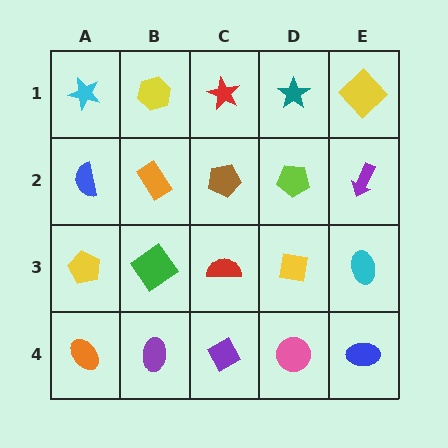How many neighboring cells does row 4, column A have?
2.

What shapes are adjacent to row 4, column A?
A yellow pentagon (row 3, column A), a purple ellipse (row 4, column B).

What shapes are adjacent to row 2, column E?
A yellow diamond (row 1, column E), a cyan ellipse (row 3, column E), a lime pentagon (row 2, column D).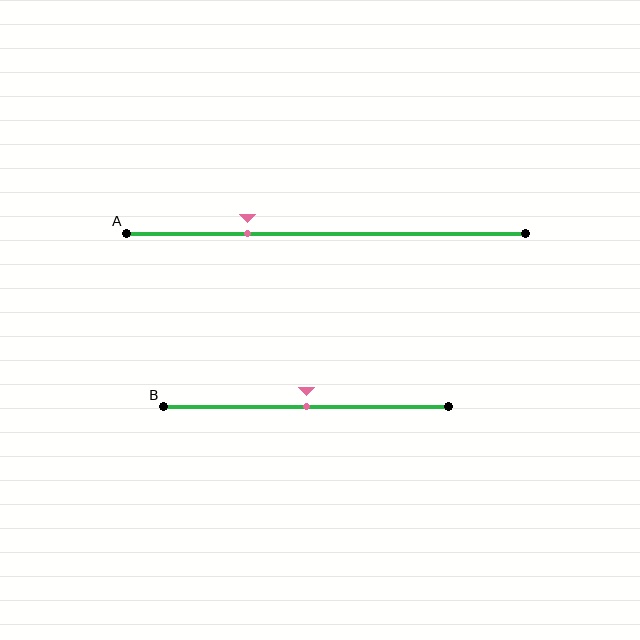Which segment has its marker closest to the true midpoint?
Segment B has its marker closest to the true midpoint.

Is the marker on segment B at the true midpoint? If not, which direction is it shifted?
Yes, the marker on segment B is at the true midpoint.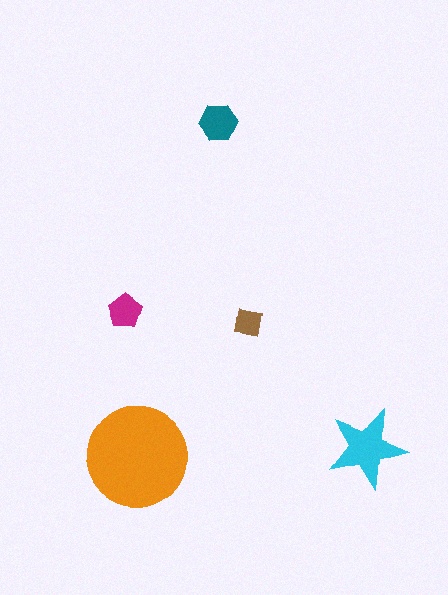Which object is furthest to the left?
The magenta pentagon is leftmost.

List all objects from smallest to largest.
The brown square, the magenta pentagon, the teal hexagon, the cyan star, the orange circle.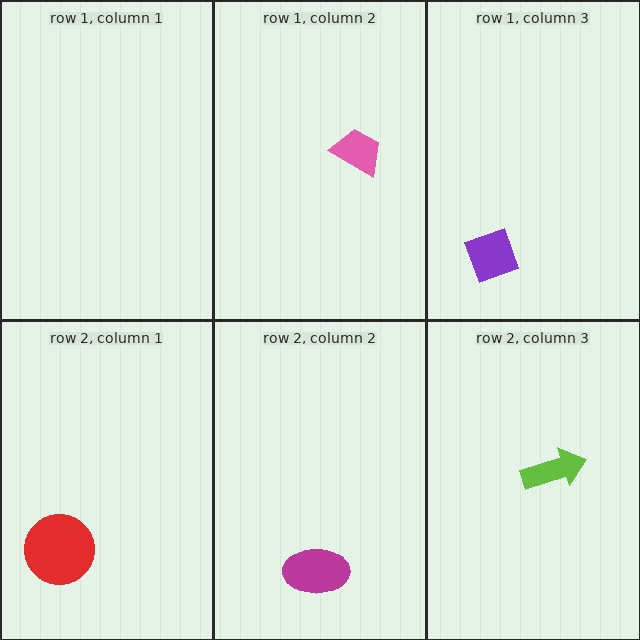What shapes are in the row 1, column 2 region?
The pink trapezoid.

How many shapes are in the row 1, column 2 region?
1.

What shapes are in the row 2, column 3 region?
The lime arrow.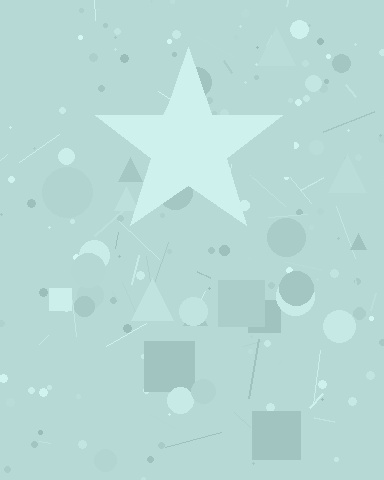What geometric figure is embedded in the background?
A star is embedded in the background.